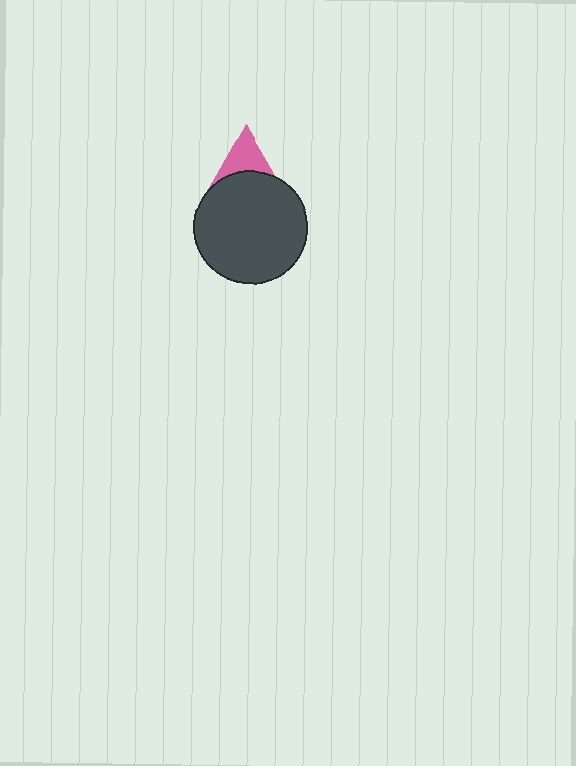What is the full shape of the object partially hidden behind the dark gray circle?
The partially hidden object is a pink triangle.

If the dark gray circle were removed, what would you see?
You would see the complete pink triangle.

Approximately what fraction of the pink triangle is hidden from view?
Roughly 67% of the pink triangle is hidden behind the dark gray circle.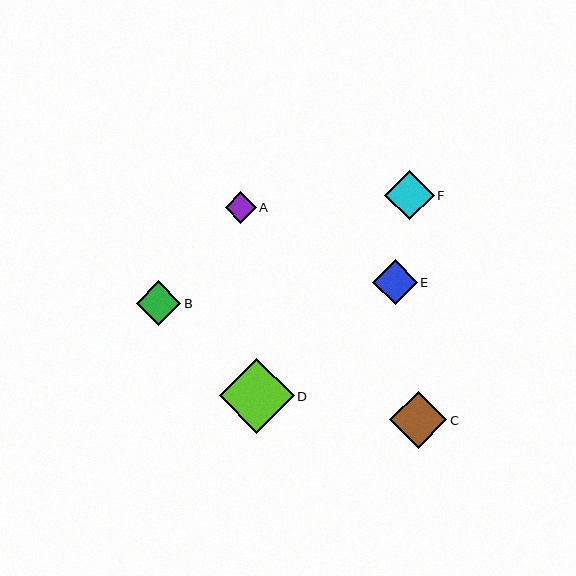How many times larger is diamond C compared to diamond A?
Diamond C is approximately 1.8 times the size of diamond A.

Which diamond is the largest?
Diamond D is the largest with a size of approximately 75 pixels.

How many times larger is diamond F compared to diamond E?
Diamond F is approximately 1.1 times the size of diamond E.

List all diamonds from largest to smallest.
From largest to smallest: D, C, F, E, B, A.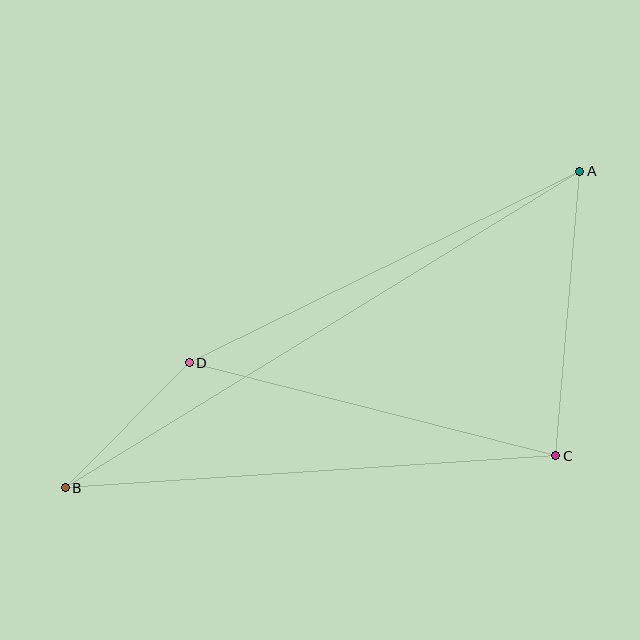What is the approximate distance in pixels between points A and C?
The distance between A and C is approximately 286 pixels.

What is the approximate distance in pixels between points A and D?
The distance between A and D is approximately 435 pixels.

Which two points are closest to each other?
Points B and D are closest to each other.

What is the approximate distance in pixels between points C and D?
The distance between C and D is approximately 378 pixels.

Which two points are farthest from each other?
Points A and B are farthest from each other.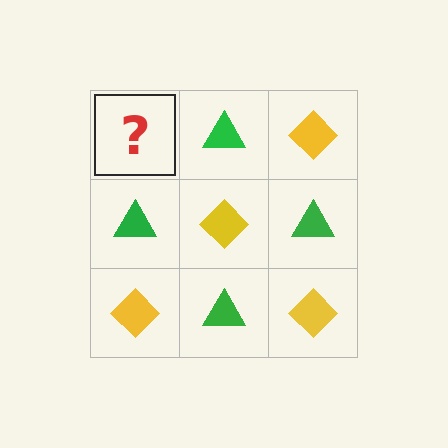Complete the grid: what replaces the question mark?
The question mark should be replaced with a yellow diamond.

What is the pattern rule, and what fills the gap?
The rule is that it alternates yellow diamond and green triangle in a checkerboard pattern. The gap should be filled with a yellow diamond.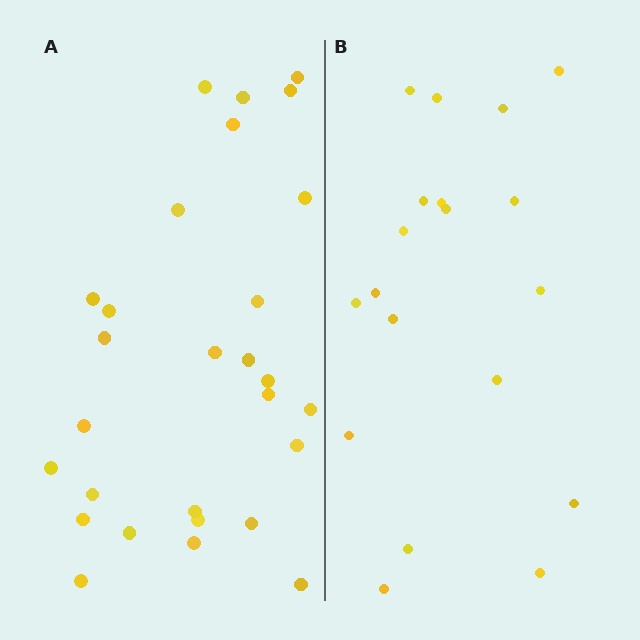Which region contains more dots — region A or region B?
Region A (the left region) has more dots.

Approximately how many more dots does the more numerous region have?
Region A has roughly 8 or so more dots than region B.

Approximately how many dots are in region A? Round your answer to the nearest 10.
About 30 dots. (The exact count is 28, which rounds to 30.)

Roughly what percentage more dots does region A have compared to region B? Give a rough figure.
About 45% more.